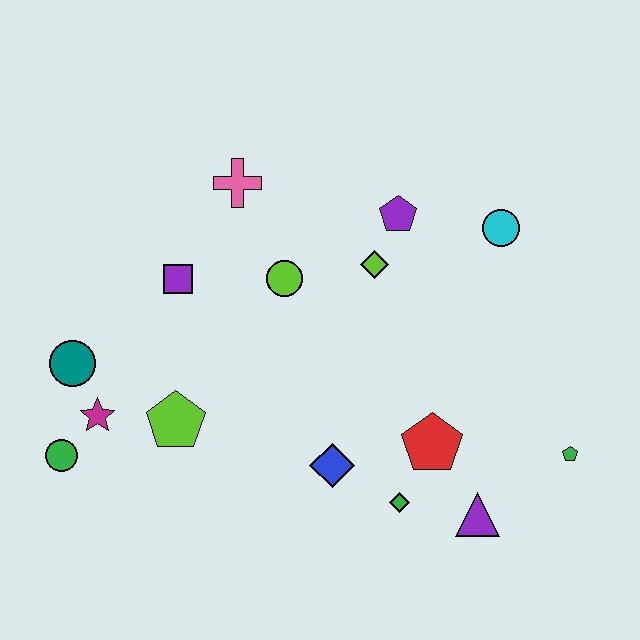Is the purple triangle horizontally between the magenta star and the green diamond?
No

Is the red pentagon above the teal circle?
No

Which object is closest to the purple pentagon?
The lime diamond is closest to the purple pentagon.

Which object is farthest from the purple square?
The green pentagon is farthest from the purple square.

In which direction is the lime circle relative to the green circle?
The lime circle is to the right of the green circle.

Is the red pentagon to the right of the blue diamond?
Yes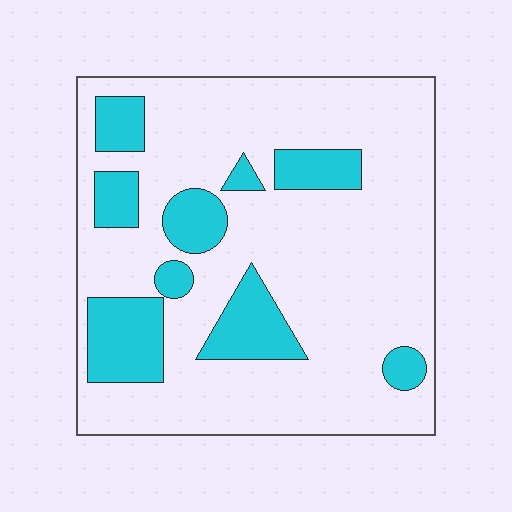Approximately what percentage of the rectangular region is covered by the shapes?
Approximately 20%.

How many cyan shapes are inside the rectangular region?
9.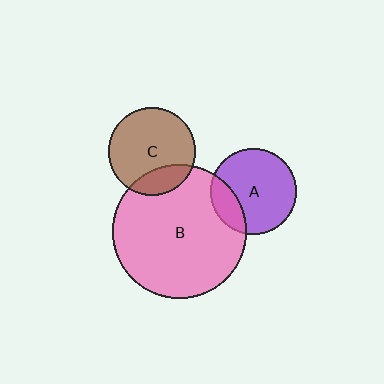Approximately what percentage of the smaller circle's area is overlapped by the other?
Approximately 20%.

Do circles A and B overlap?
Yes.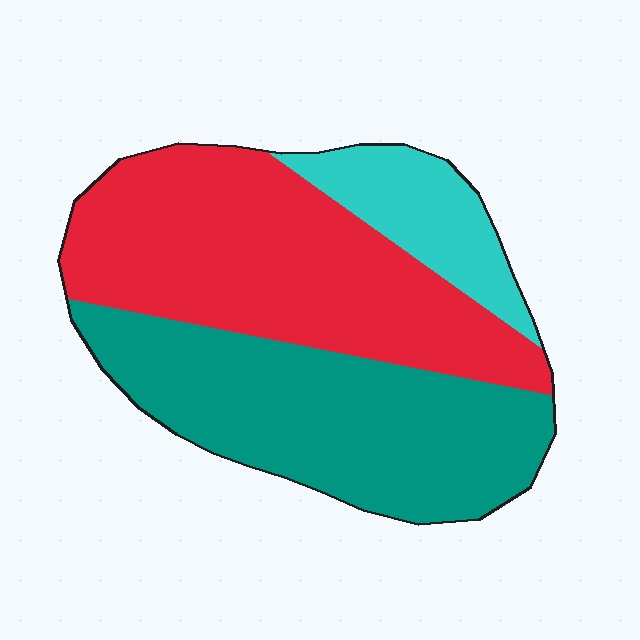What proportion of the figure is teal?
Teal takes up about two fifths (2/5) of the figure.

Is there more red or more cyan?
Red.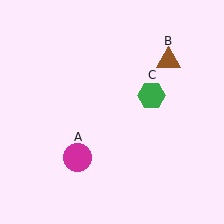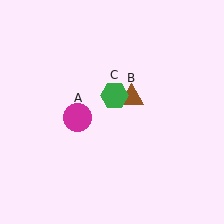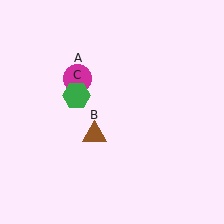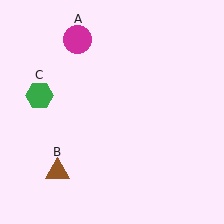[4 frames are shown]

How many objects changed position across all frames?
3 objects changed position: magenta circle (object A), brown triangle (object B), green hexagon (object C).